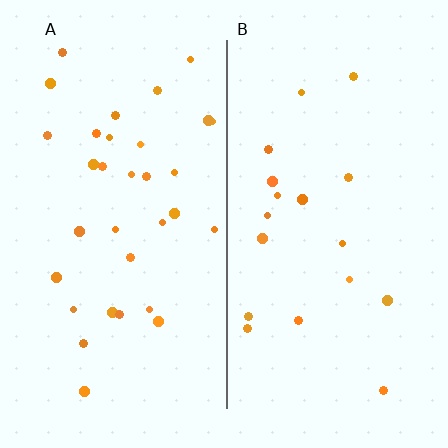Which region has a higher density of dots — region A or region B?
A (the left).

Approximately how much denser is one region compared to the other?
Approximately 1.8× — region A over region B.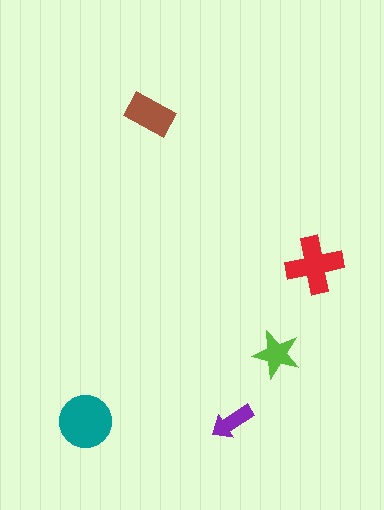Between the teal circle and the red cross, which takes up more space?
The teal circle.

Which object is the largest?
The teal circle.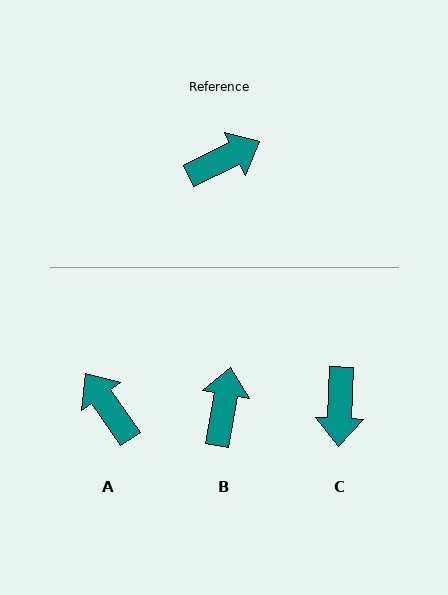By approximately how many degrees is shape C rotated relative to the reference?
Approximately 119 degrees clockwise.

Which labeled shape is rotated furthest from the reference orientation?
C, about 119 degrees away.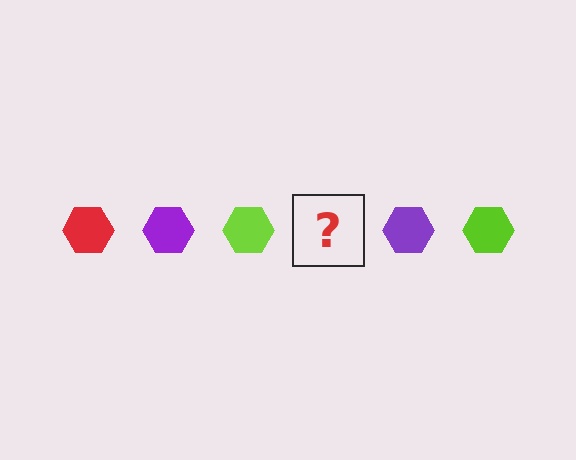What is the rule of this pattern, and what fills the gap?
The rule is that the pattern cycles through red, purple, lime hexagons. The gap should be filled with a red hexagon.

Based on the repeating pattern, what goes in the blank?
The blank should be a red hexagon.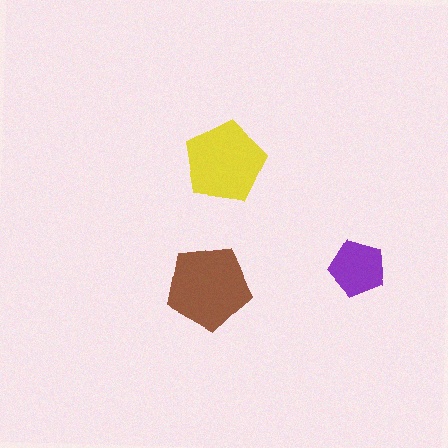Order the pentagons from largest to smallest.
the brown one, the yellow one, the purple one.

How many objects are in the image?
There are 3 objects in the image.